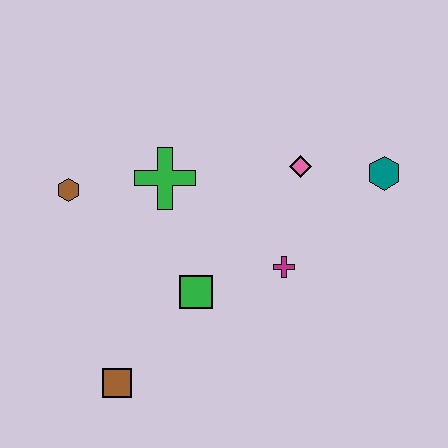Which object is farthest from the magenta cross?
The brown hexagon is farthest from the magenta cross.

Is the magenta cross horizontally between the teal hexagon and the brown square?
Yes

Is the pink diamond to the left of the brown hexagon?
No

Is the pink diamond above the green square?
Yes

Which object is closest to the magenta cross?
The green square is closest to the magenta cross.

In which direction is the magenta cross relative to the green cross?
The magenta cross is to the right of the green cross.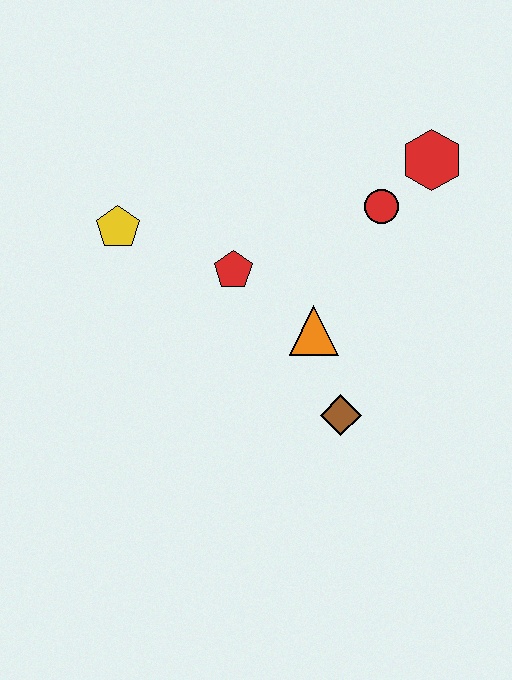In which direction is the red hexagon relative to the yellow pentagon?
The red hexagon is to the right of the yellow pentagon.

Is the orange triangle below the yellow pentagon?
Yes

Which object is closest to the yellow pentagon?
The red pentagon is closest to the yellow pentagon.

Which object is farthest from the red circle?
The yellow pentagon is farthest from the red circle.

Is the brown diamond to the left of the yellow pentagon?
No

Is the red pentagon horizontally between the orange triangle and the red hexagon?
No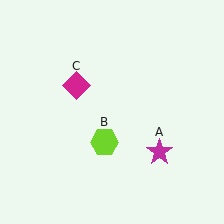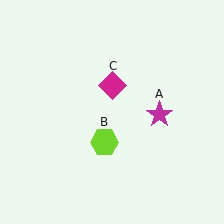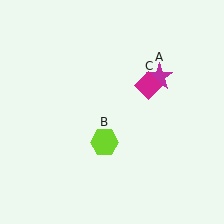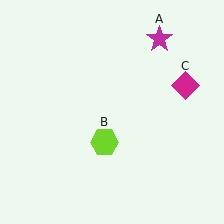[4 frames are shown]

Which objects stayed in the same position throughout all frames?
Lime hexagon (object B) remained stationary.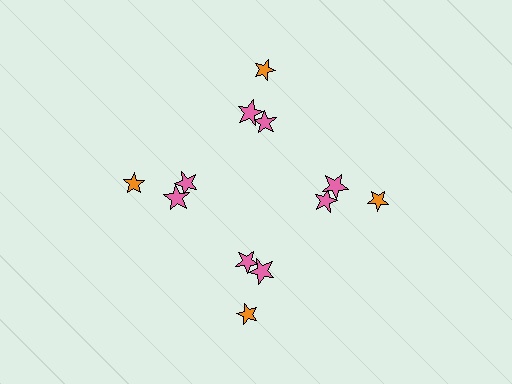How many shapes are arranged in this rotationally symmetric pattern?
There are 12 shapes, arranged in 4 groups of 3.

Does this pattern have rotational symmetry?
Yes, this pattern has 4-fold rotational symmetry. It looks the same after rotating 90 degrees around the center.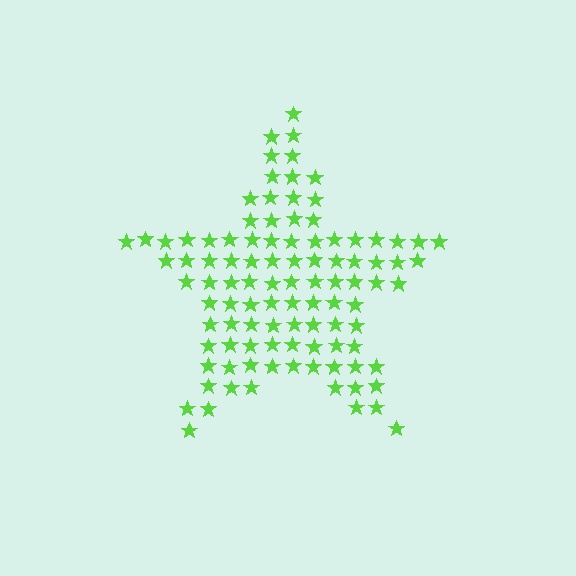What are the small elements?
The small elements are stars.